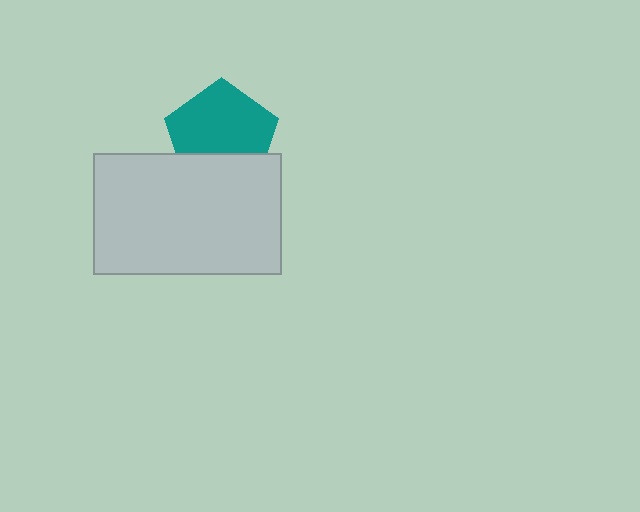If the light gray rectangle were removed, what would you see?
You would see the complete teal pentagon.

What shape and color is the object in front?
The object in front is a light gray rectangle.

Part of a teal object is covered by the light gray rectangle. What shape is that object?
It is a pentagon.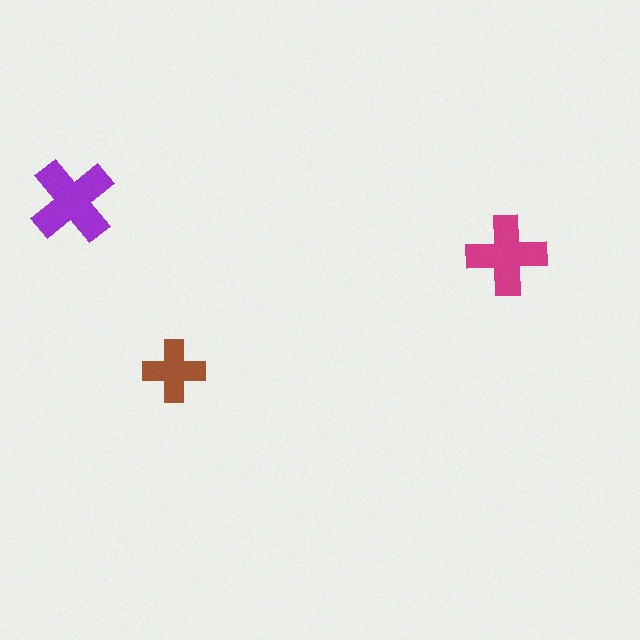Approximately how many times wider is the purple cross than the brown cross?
About 1.5 times wider.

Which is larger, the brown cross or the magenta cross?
The magenta one.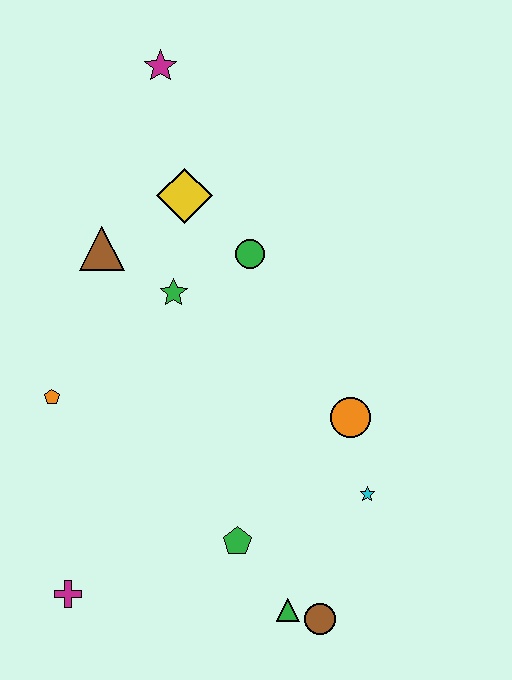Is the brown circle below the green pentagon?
Yes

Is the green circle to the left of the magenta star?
No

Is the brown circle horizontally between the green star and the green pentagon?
No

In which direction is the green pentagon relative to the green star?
The green pentagon is below the green star.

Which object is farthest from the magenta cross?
The magenta star is farthest from the magenta cross.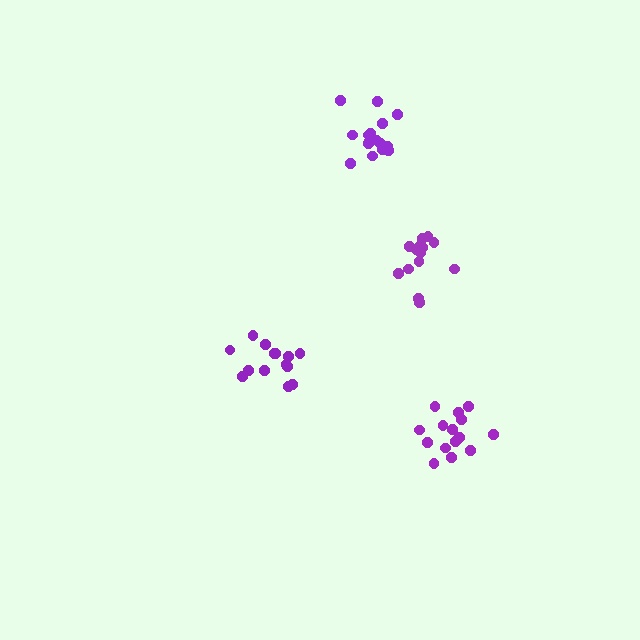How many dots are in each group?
Group 1: 14 dots, Group 2: 14 dots, Group 3: 15 dots, Group 4: 16 dots (59 total).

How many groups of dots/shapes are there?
There are 4 groups.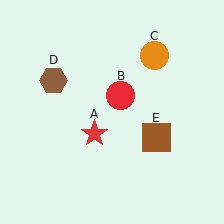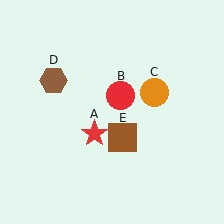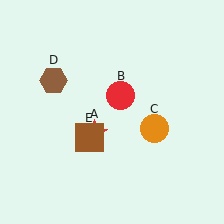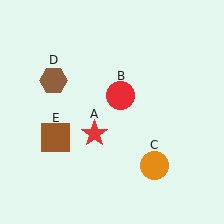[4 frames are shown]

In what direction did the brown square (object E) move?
The brown square (object E) moved left.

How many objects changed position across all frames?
2 objects changed position: orange circle (object C), brown square (object E).